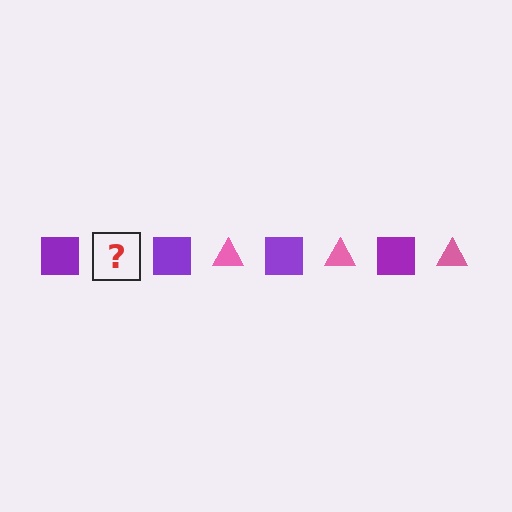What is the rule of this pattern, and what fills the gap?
The rule is that the pattern alternates between purple square and pink triangle. The gap should be filled with a pink triangle.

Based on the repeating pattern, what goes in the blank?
The blank should be a pink triangle.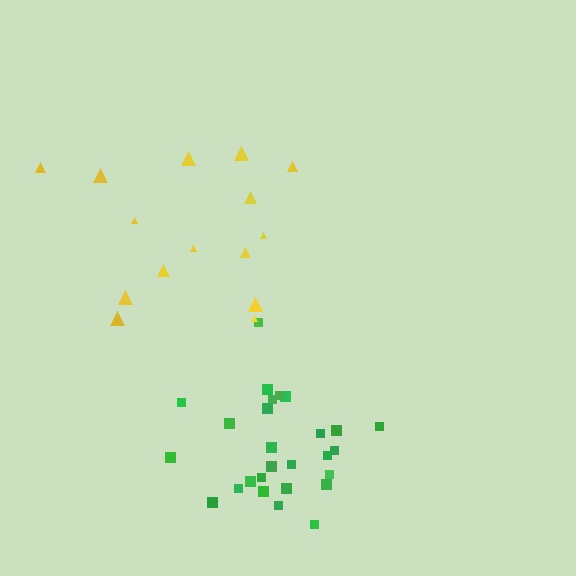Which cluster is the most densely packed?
Green.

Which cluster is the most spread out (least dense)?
Yellow.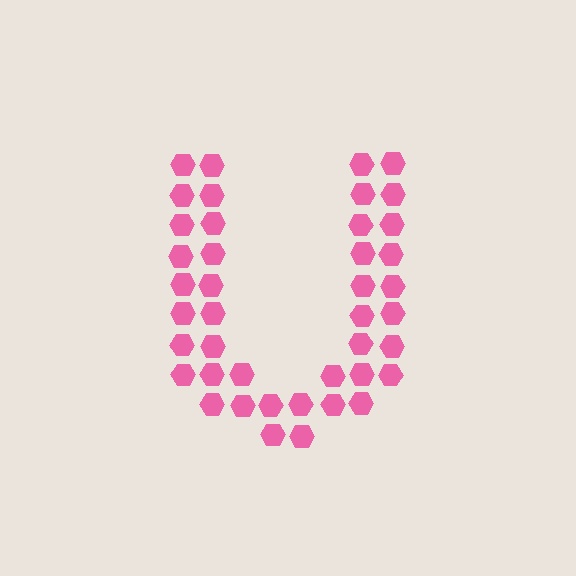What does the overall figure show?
The overall figure shows the letter U.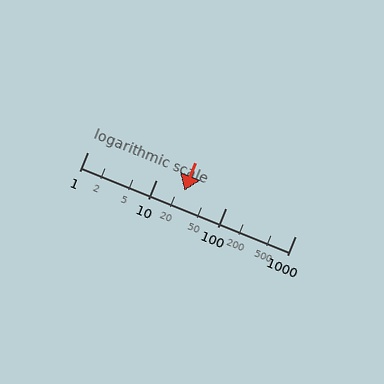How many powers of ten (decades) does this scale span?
The scale spans 3 decades, from 1 to 1000.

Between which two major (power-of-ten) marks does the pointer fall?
The pointer is between 10 and 100.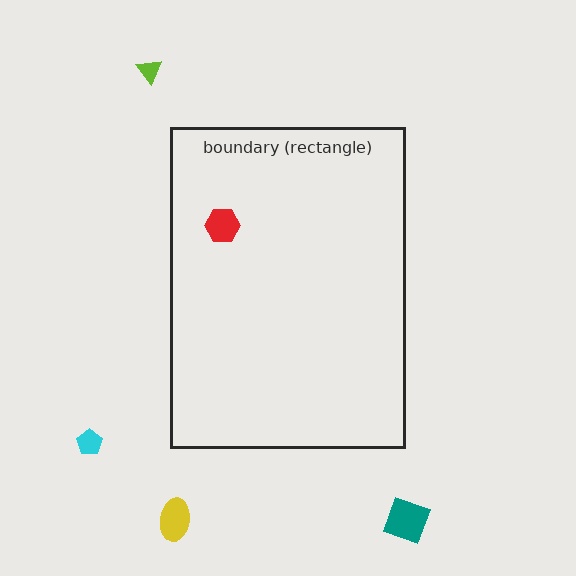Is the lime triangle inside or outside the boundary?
Outside.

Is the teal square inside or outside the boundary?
Outside.